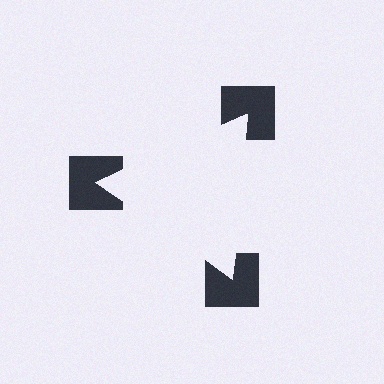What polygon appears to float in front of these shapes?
An illusory triangle — its edges are inferred from the aligned wedge cuts in the notched squares, not physically drawn.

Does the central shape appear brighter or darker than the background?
It typically appears slightly brighter than the background, even though no actual brightness change is drawn.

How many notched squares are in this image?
There are 3 — one at each vertex of the illusory triangle.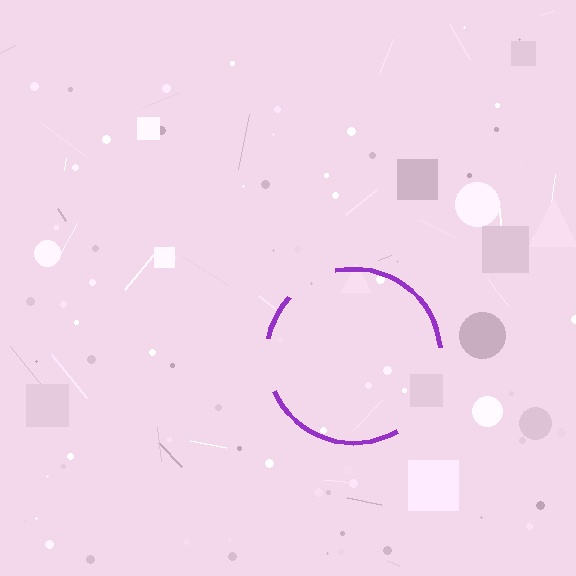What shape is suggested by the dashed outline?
The dashed outline suggests a circle.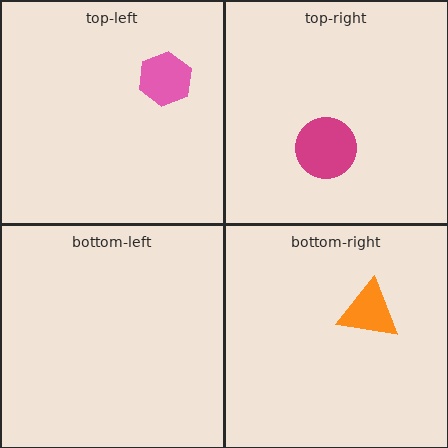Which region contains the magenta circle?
The top-right region.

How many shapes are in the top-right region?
1.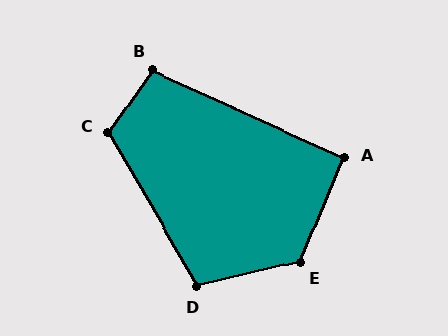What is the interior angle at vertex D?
Approximately 107 degrees (obtuse).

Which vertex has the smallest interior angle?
A, at approximately 91 degrees.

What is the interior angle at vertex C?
Approximately 115 degrees (obtuse).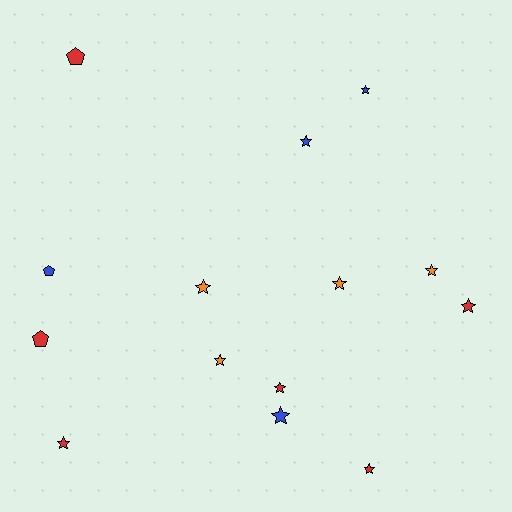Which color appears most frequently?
Red, with 6 objects.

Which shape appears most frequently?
Star, with 11 objects.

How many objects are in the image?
There are 14 objects.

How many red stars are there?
There are 4 red stars.